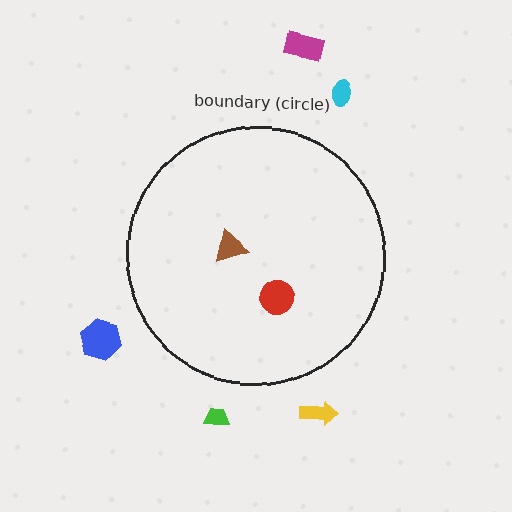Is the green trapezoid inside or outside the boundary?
Outside.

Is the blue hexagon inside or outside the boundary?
Outside.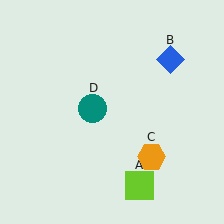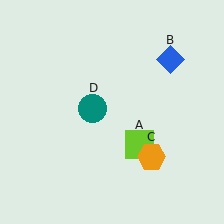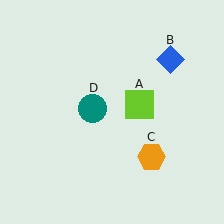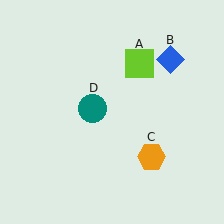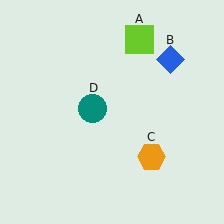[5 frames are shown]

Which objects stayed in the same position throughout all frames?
Blue diamond (object B) and orange hexagon (object C) and teal circle (object D) remained stationary.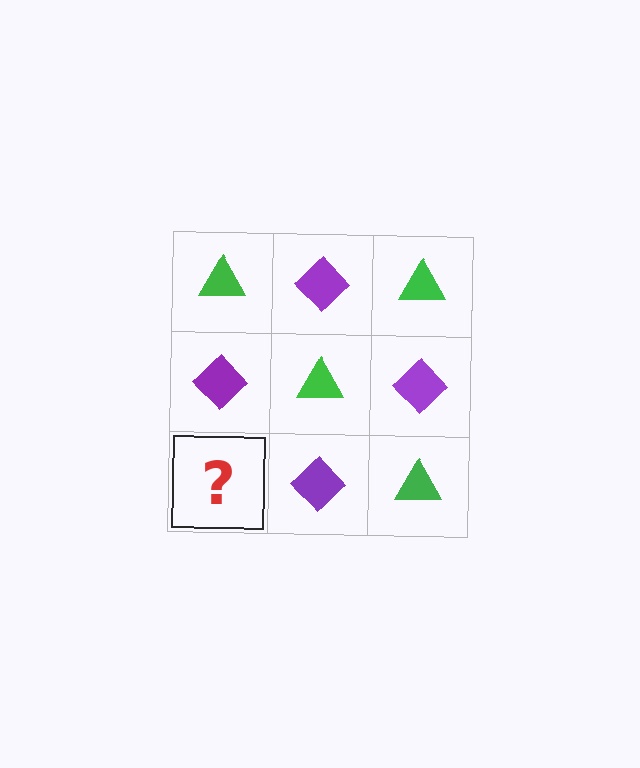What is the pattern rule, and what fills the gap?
The rule is that it alternates green triangle and purple diamond in a checkerboard pattern. The gap should be filled with a green triangle.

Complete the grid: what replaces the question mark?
The question mark should be replaced with a green triangle.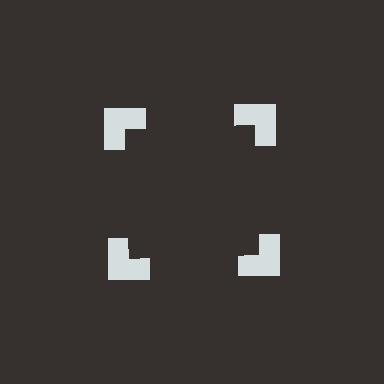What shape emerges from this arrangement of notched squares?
An illusory square — its edges are inferred from the aligned wedge cuts in the notched squares, not physically drawn.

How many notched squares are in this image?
There are 4 — one at each vertex of the illusory square.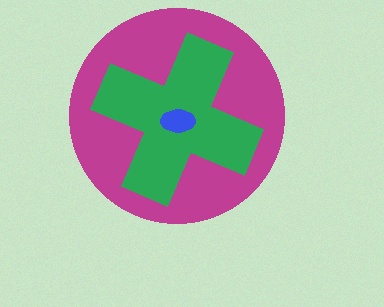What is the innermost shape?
The blue ellipse.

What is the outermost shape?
The magenta circle.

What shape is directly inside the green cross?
The blue ellipse.